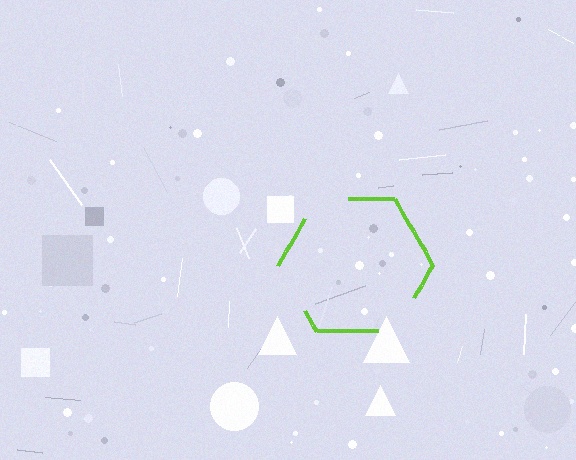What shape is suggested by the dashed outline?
The dashed outline suggests a hexagon.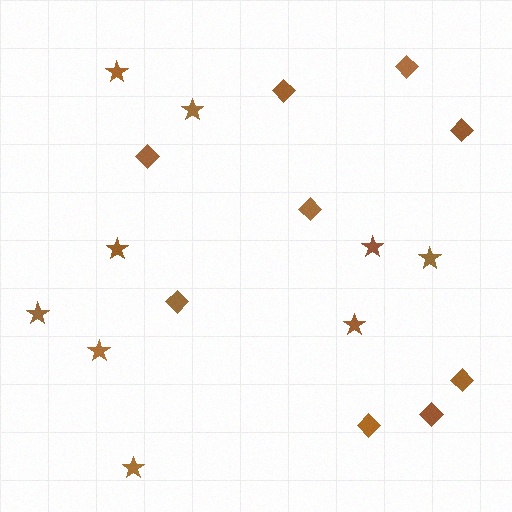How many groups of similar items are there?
There are 2 groups: one group of diamonds (9) and one group of stars (9).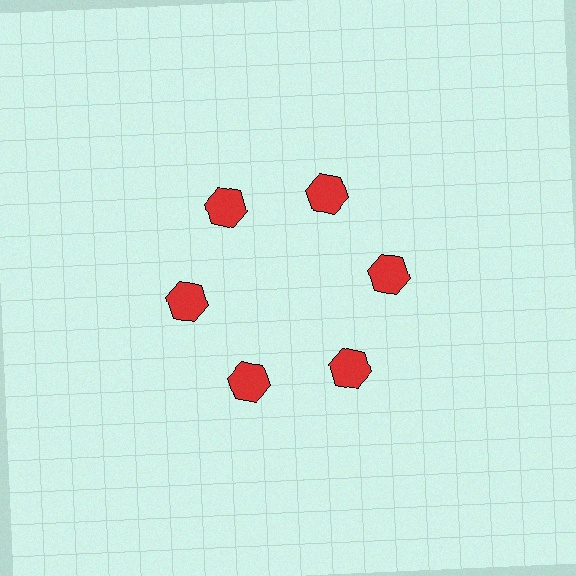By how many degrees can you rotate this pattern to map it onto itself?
The pattern maps onto itself every 60 degrees of rotation.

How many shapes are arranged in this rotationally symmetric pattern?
There are 6 shapes, arranged in 6 groups of 1.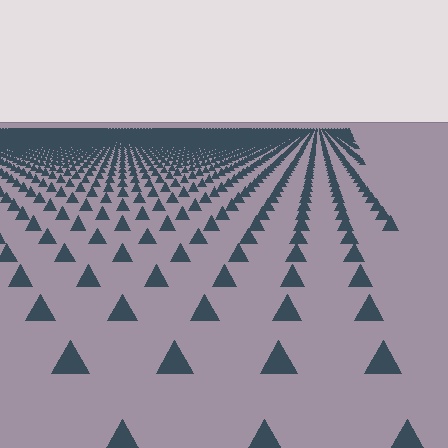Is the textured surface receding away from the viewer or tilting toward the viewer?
The surface is receding away from the viewer. Texture elements get smaller and denser toward the top.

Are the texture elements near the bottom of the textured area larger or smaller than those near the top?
Larger. Near the bottom, elements are closer to the viewer and appear at a bigger on-screen size.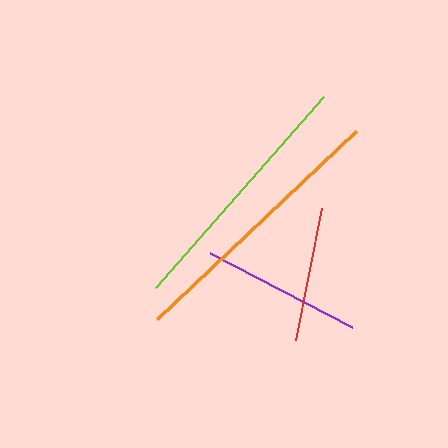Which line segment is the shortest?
The red line is the shortest at approximately 134 pixels.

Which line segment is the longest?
The orange line is the longest at approximately 273 pixels.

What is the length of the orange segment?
The orange segment is approximately 273 pixels long.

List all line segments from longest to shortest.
From longest to shortest: orange, lime, purple, red.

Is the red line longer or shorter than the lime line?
The lime line is longer than the red line.